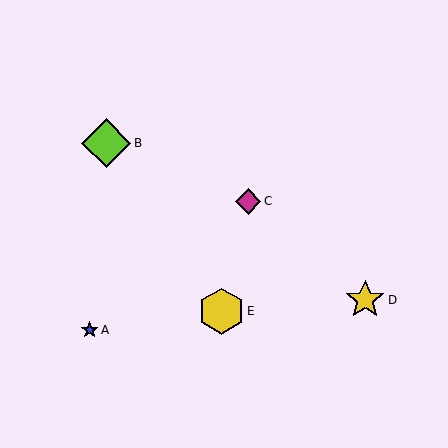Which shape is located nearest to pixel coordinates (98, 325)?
The blue star (labeled A) at (90, 330) is nearest to that location.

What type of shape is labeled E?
Shape E is a yellow hexagon.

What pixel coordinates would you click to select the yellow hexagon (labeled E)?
Click at (221, 311) to select the yellow hexagon E.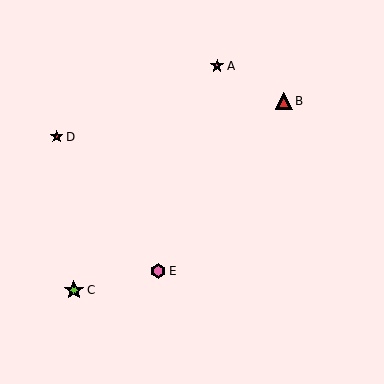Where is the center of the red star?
The center of the red star is at (57, 137).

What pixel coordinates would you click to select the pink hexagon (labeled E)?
Click at (158, 271) to select the pink hexagon E.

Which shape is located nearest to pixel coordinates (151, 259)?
The pink hexagon (labeled E) at (158, 271) is nearest to that location.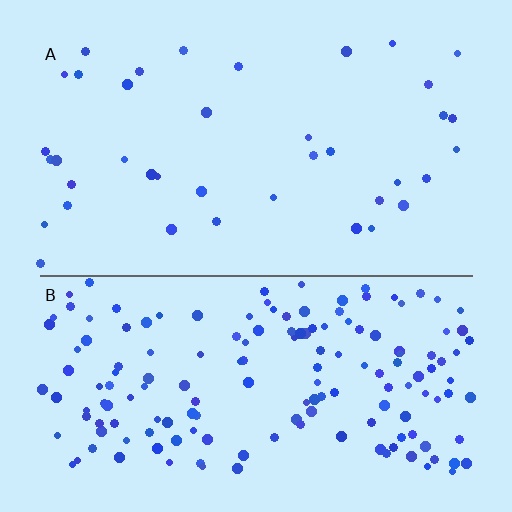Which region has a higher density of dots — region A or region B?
B (the bottom).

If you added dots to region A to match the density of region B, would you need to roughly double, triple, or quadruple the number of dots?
Approximately quadruple.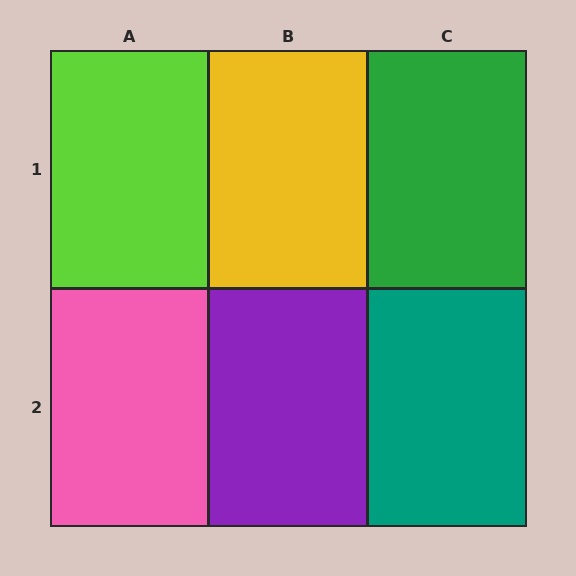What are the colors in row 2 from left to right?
Pink, purple, teal.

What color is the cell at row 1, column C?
Green.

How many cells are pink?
1 cell is pink.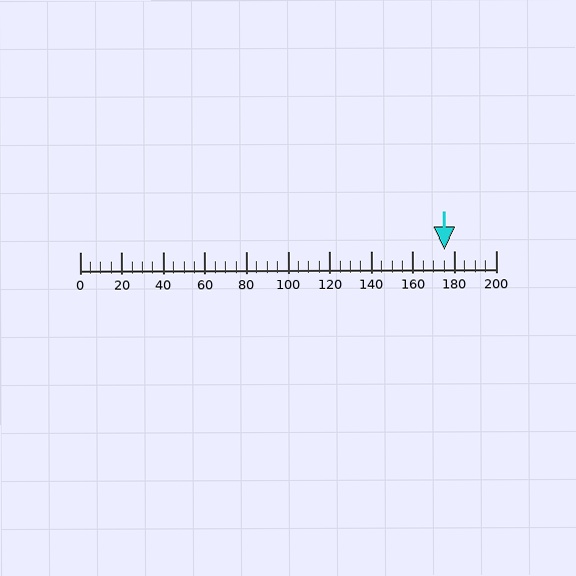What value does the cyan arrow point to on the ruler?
The cyan arrow points to approximately 175.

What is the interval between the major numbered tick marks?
The major tick marks are spaced 20 units apart.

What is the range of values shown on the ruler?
The ruler shows values from 0 to 200.